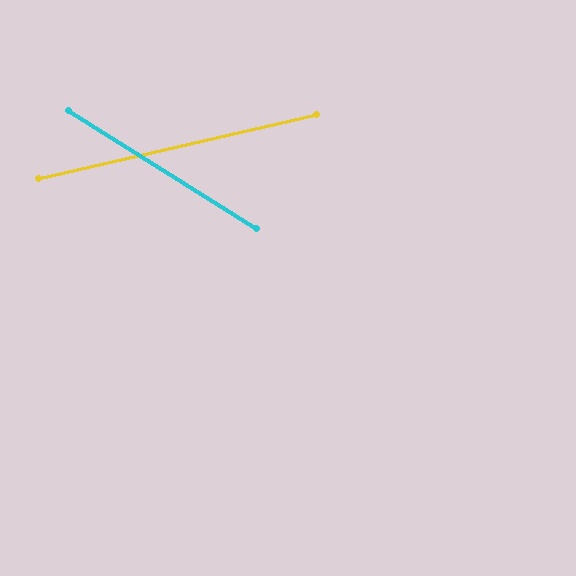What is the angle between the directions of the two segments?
Approximately 45 degrees.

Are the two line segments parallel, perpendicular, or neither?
Neither parallel nor perpendicular — they differ by about 45°.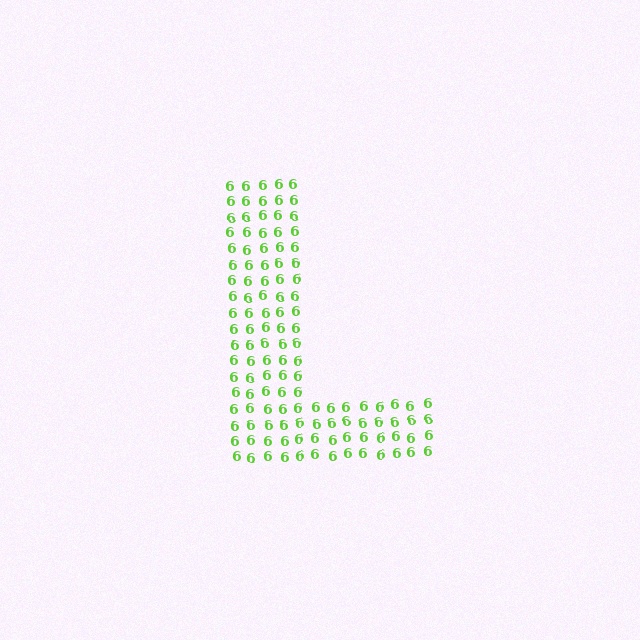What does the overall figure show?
The overall figure shows the letter L.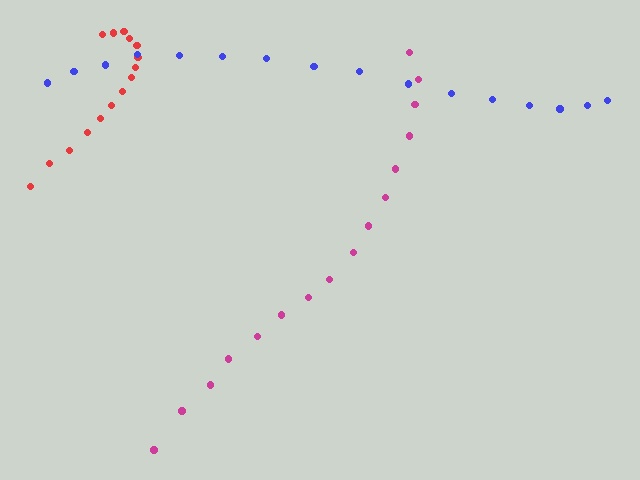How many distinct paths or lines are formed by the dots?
There are 3 distinct paths.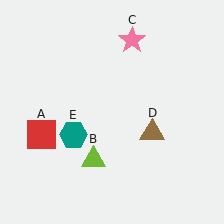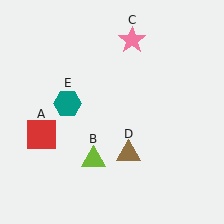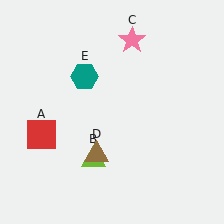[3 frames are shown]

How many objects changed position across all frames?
2 objects changed position: brown triangle (object D), teal hexagon (object E).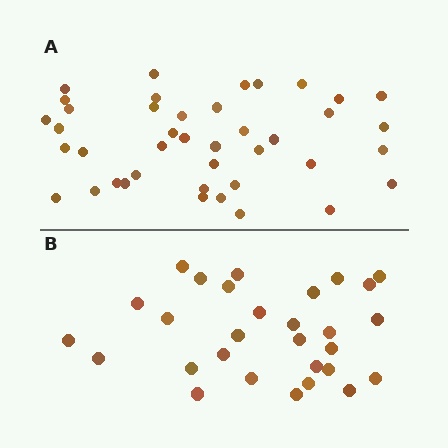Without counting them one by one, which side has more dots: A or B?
Region A (the top region) has more dots.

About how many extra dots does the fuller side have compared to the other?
Region A has roughly 12 or so more dots than region B.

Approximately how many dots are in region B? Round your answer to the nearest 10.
About 30 dots. (The exact count is 29, which rounds to 30.)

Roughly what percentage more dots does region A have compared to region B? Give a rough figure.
About 40% more.